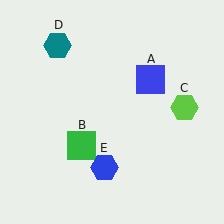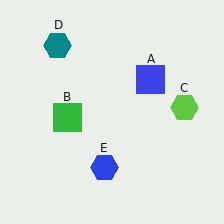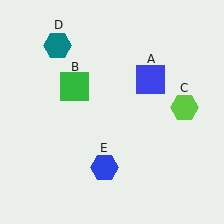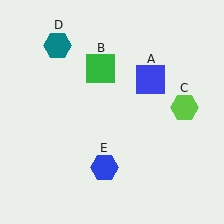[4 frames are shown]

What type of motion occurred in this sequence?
The green square (object B) rotated clockwise around the center of the scene.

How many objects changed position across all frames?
1 object changed position: green square (object B).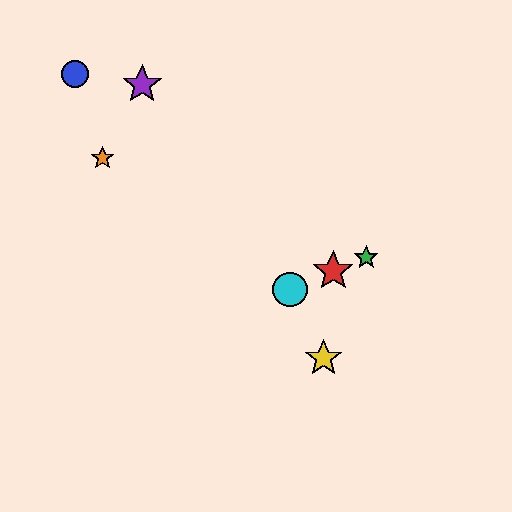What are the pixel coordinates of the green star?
The green star is at (366, 257).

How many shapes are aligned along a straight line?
3 shapes (the red star, the green star, the cyan circle) are aligned along a straight line.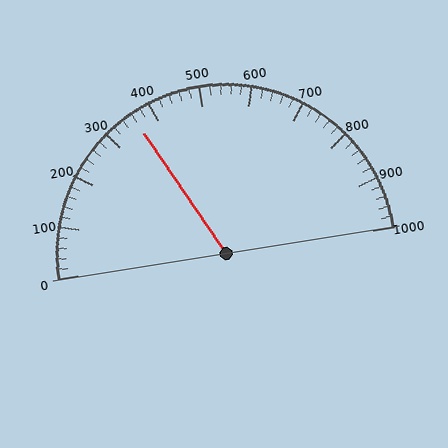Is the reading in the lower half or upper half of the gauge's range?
The reading is in the lower half of the range (0 to 1000).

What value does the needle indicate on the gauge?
The needle indicates approximately 360.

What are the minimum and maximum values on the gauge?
The gauge ranges from 0 to 1000.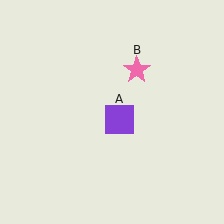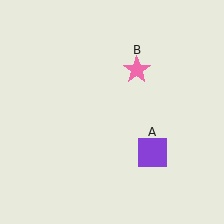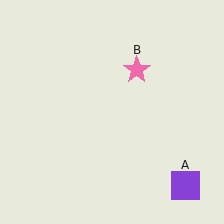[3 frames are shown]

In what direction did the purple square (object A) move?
The purple square (object A) moved down and to the right.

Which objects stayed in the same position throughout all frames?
Pink star (object B) remained stationary.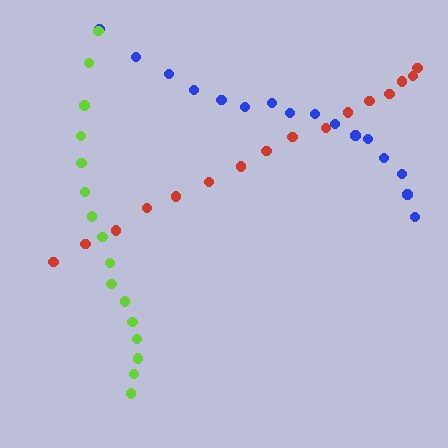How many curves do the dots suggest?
There are 3 distinct paths.